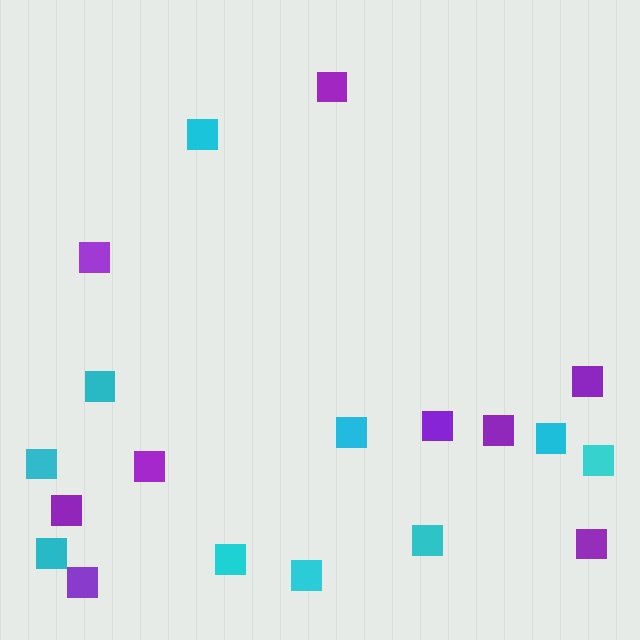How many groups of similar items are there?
There are 2 groups: one group of cyan squares (10) and one group of purple squares (9).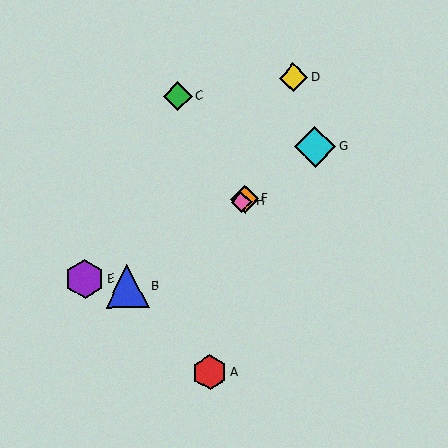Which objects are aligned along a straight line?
Objects B, F, G, H are aligned along a straight line.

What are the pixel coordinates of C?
Object C is at (178, 96).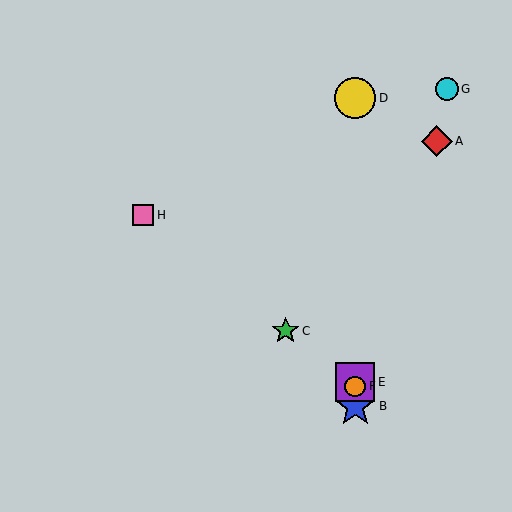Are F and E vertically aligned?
Yes, both are at x≈355.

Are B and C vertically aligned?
No, B is at x≈355 and C is at x≈286.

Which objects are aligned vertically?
Objects B, D, E, F are aligned vertically.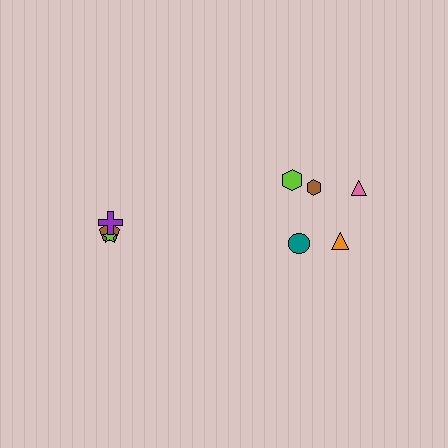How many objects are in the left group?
There are 3 objects.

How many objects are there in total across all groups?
There are 8 objects.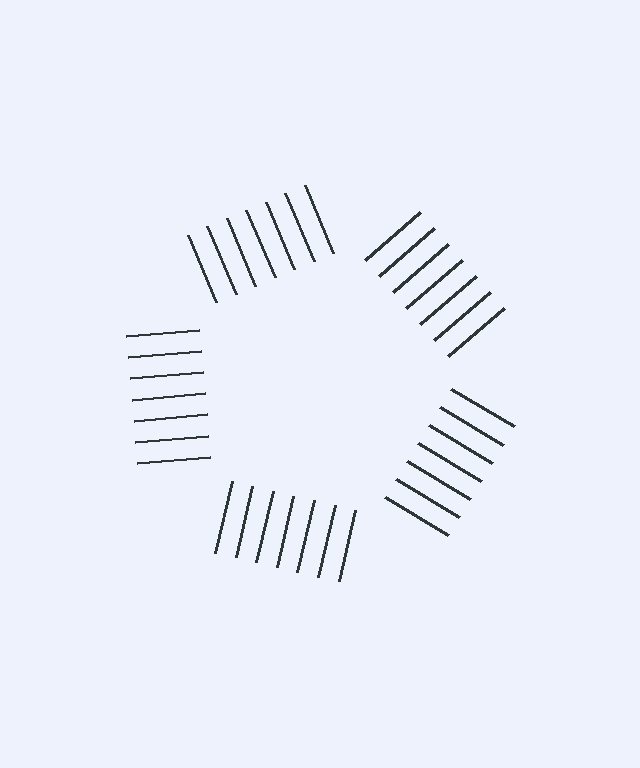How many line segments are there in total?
35 — 7 along each of the 5 edges.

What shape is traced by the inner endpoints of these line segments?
An illusory pentagon — the line segments terminate on its edges but no continuous stroke is drawn.